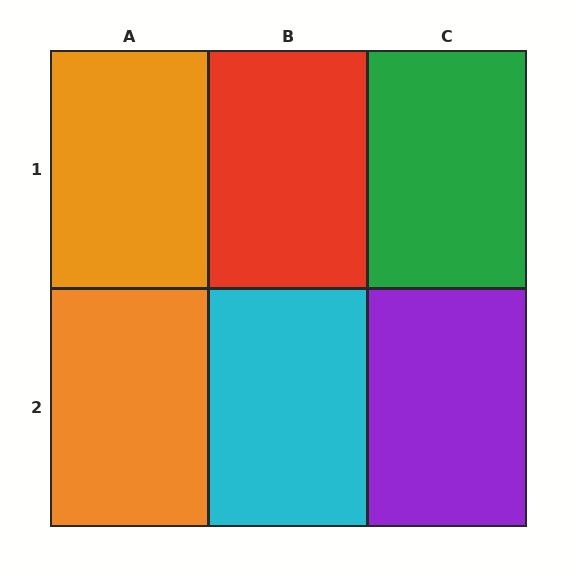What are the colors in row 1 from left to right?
Orange, red, green.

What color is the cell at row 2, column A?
Orange.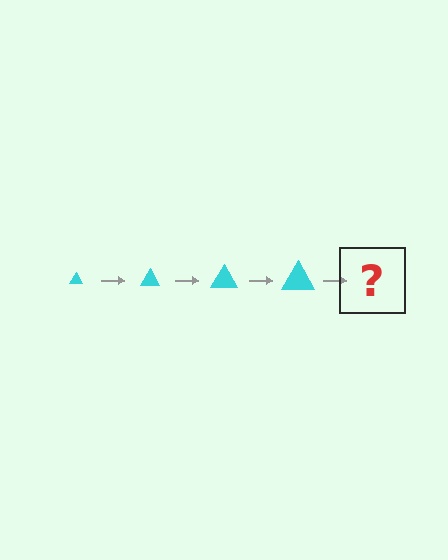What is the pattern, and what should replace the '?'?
The pattern is that the triangle gets progressively larger each step. The '?' should be a cyan triangle, larger than the previous one.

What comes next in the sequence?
The next element should be a cyan triangle, larger than the previous one.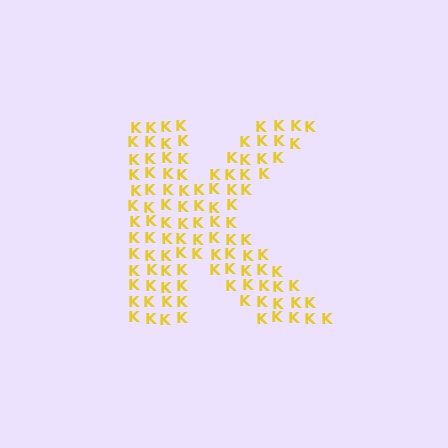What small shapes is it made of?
It is made of small letter K's.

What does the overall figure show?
The overall figure shows the letter K.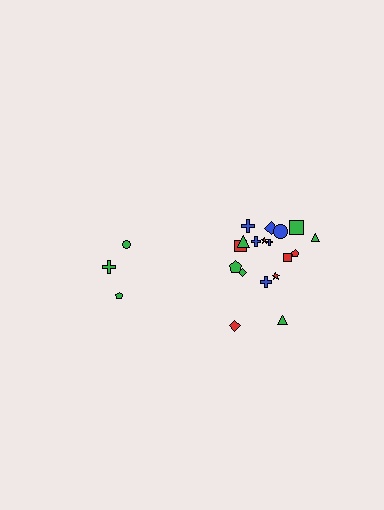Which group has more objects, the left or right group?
The right group.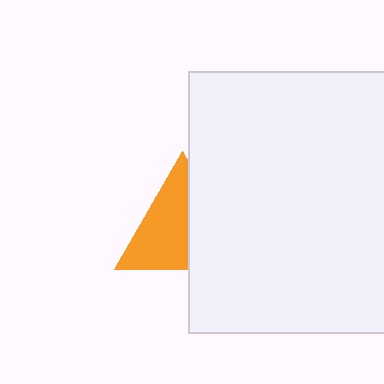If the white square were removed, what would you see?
You would see the complete orange triangle.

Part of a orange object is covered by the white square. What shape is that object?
It is a triangle.